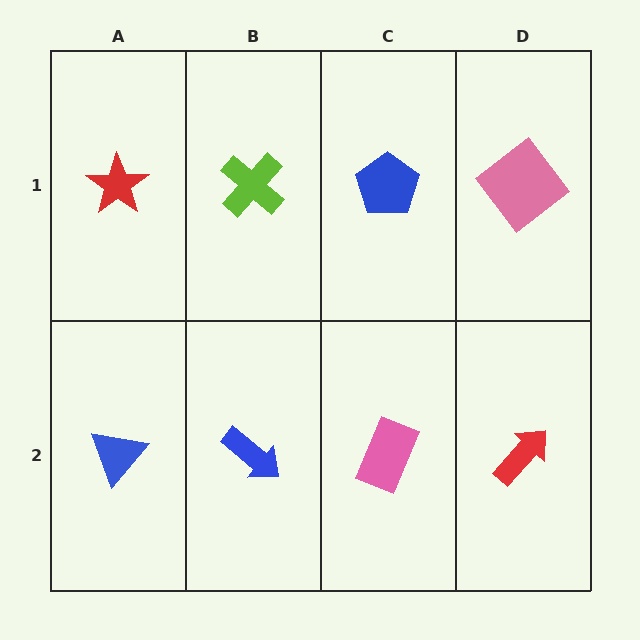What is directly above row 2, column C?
A blue pentagon.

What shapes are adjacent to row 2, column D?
A pink diamond (row 1, column D), a pink rectangle (row 2, column C).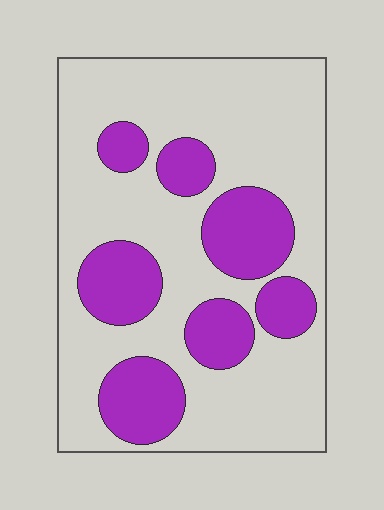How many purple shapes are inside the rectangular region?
7.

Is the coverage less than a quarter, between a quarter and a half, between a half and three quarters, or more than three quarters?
Between a quarter and a half.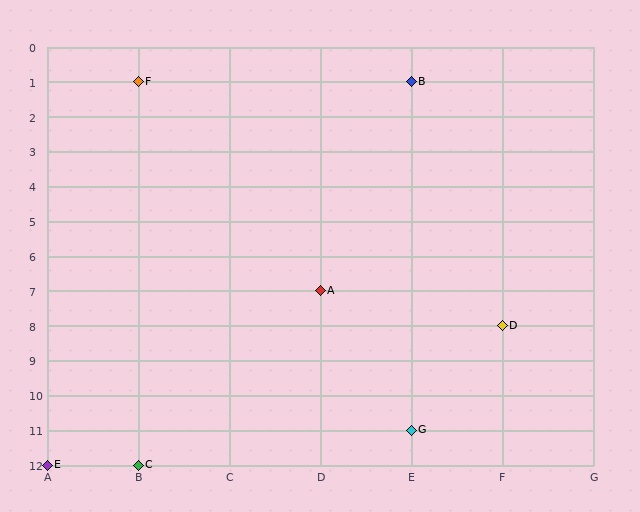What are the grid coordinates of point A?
Point A is at grid coordinates (D, 7).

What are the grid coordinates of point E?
Point E is at grid coordinates (A, 12).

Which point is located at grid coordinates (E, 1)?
Point B is at (E, 1).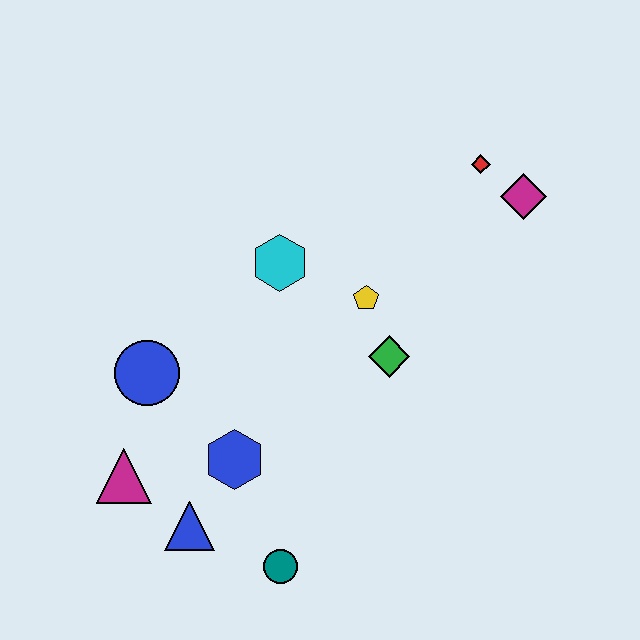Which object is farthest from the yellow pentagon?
The magenta triangle is farthest from the yellow pentagon.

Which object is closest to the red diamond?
The magenta diamond is closest to the red diamond.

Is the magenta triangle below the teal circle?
No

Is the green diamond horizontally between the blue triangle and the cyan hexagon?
No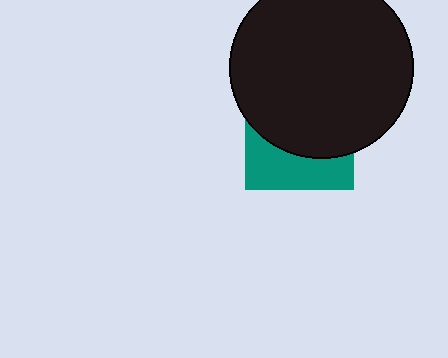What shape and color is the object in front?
The object in front is a black circle.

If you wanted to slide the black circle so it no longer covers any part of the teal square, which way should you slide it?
Slide it up — that is the most direct way to separate the two shapes.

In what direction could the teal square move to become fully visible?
The teal square could move down. That would shift it out from behind the black circle entirely.